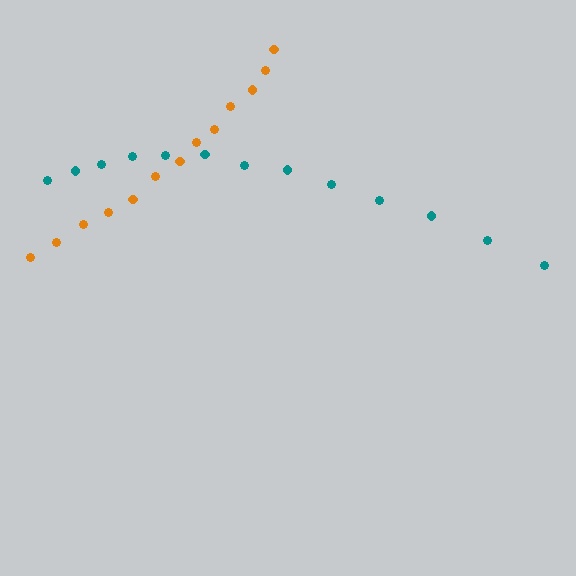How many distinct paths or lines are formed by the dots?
There are 2 distinct paths.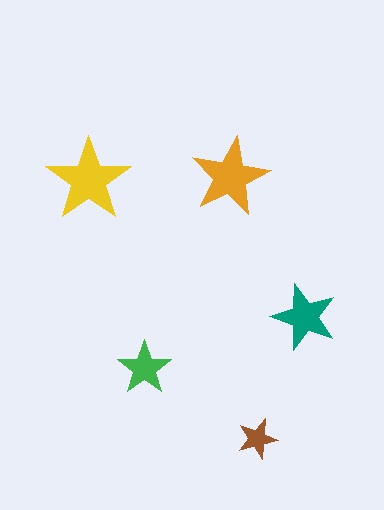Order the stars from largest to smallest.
the yellow one, the orange one, the teal one, the green one, the brown one.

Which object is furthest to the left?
The yellow star is leftmost.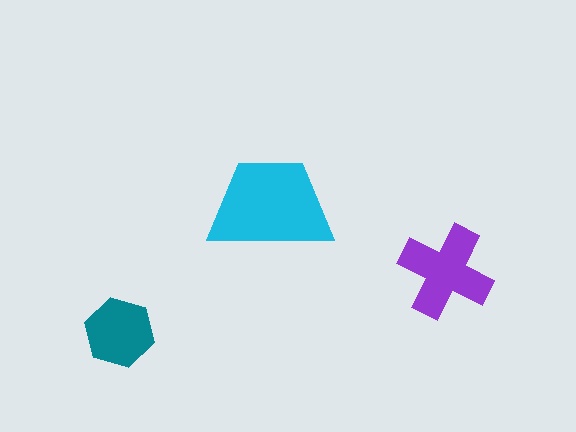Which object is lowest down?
The teal hexagon is bottommost.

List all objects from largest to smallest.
The cyan trapezoid, the purple cross, the teal hexagon.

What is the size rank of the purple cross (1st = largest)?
2nd.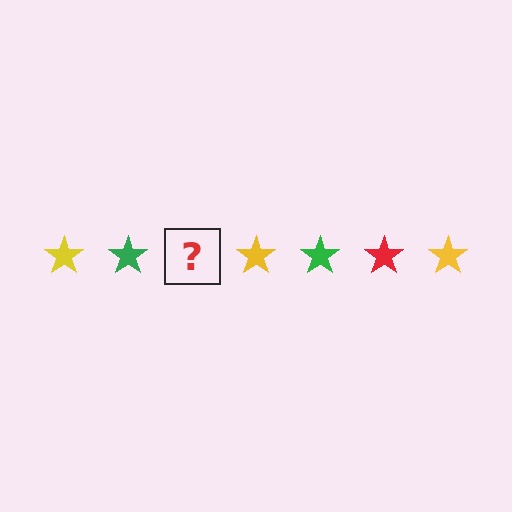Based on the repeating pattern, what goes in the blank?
The blank should be a red star.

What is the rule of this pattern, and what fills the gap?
The rule is that the pattern cycles through yellow, green, red stars. The gap should be filled with a red star.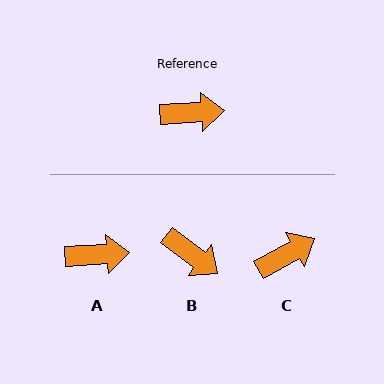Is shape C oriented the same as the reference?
No, it is off by about 26 degrees.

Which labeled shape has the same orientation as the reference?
A.